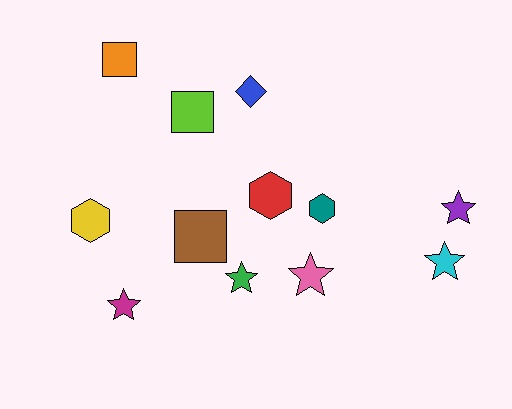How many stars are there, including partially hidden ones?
There are 5 stars.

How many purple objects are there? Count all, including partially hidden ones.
There is 1 purple object.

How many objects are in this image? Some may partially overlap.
There are 12 objects.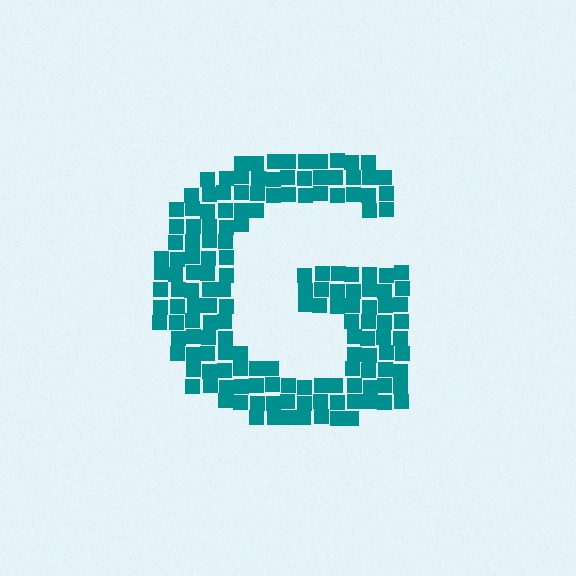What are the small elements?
The small elements are squares.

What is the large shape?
The large shape is the letter G.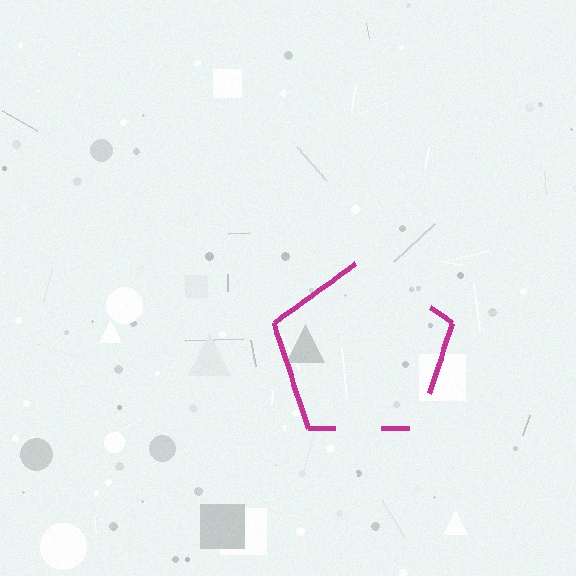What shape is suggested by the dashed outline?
The dashed outline suggests a pentagon.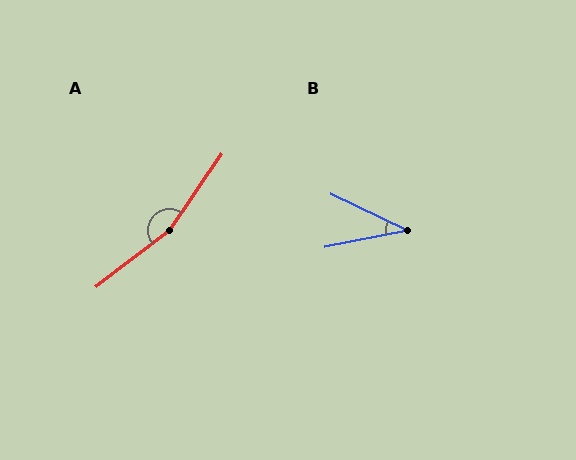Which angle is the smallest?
B, at approximately 37 degrees.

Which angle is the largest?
A, at approximately 162 degrees.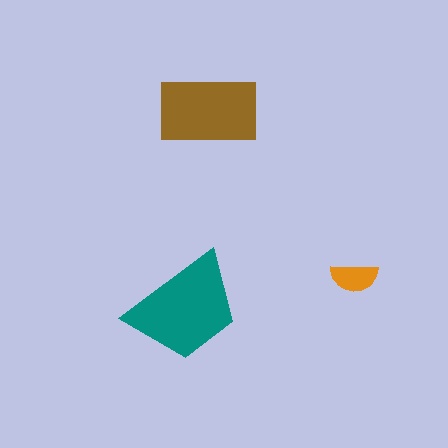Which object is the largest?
The teal trapezoid.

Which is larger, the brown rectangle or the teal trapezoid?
The teal trapezoid.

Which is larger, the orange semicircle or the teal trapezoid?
The teal trapezoid.